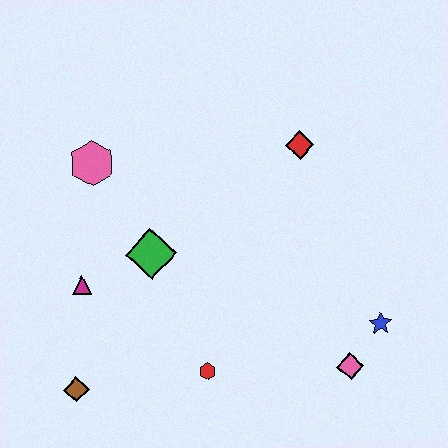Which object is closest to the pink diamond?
The blue star is closest to the pink diamond.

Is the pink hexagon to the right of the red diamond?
No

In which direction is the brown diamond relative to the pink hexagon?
The brown diamond is below the pink hexagon.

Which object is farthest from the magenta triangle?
The blue star is farthest from the magenta triangle.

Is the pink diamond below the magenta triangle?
Yes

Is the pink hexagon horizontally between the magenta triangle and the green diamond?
Yes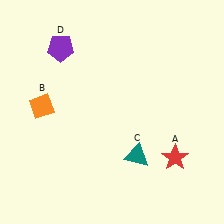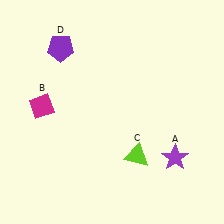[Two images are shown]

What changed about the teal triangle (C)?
In Image 1, C is teal. In Image 2, it changed to lime.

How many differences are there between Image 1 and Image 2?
There are 3 differences between the two images.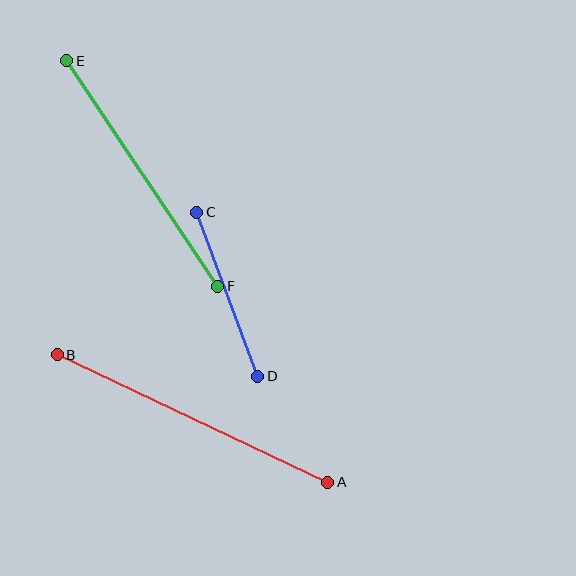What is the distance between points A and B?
The distance is approximately 299 pixels.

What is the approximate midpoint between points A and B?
The midpoint is at approximately (192, 418) pixels.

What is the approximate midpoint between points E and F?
The midpoint is at approximately (142, 174) pixels.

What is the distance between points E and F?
The distance is approximately 271 pixels.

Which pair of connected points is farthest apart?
Points A and B are farthest apart.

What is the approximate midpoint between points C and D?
The midpoint is at approximately (227, 294) pixels.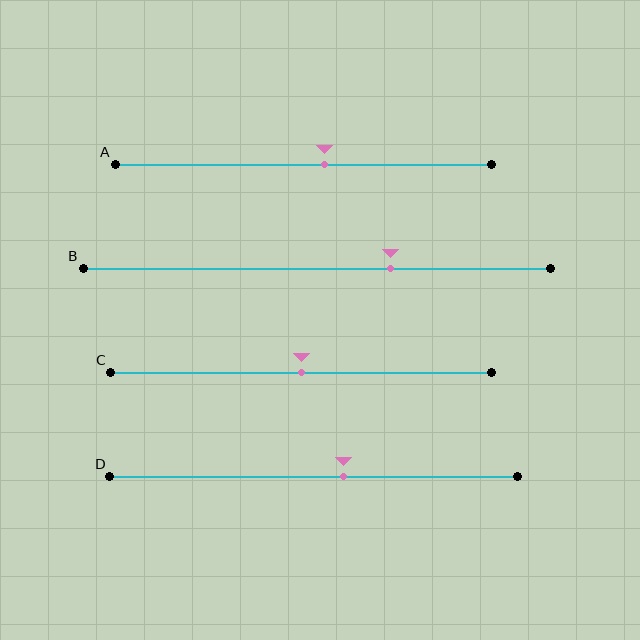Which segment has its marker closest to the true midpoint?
Segment C has its marker closest to the true midpoint.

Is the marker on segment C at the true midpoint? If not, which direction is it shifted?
Yes, the marker on segment C is at the true midpoint.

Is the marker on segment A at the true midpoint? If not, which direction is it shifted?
No, the marker on segment A is shifted to the right by about 6% of the segment length.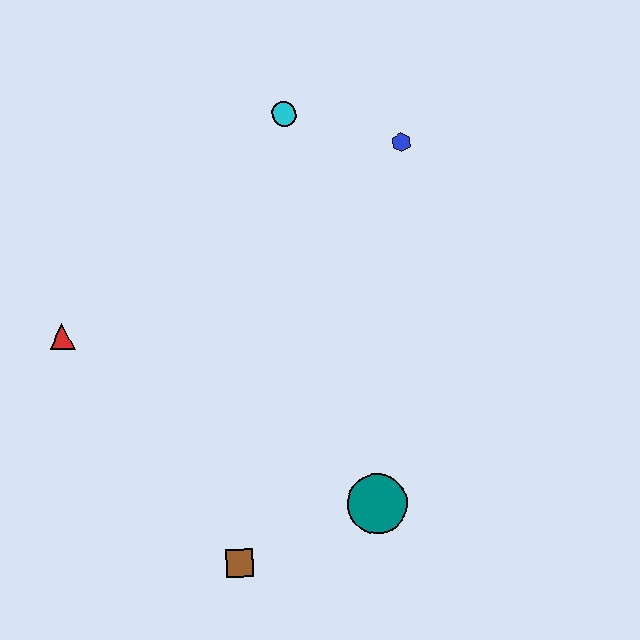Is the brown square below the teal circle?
Yes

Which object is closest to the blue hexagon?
The cyan circle is closest to the blue hexagon.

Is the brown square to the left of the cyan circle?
Yes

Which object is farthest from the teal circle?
The cyan circle is farthest from the teal circle.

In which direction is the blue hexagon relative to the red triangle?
The blue hexagon is to the right of the red triangle.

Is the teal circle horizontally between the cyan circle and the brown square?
No